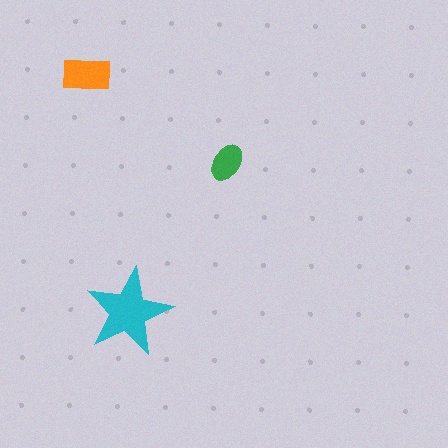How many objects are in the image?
There are 3 objects in the image.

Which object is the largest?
The cyan star.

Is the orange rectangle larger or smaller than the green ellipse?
Larger.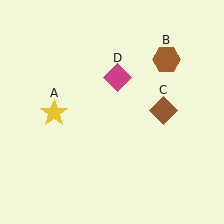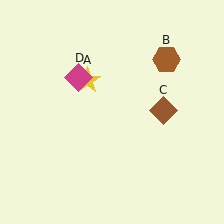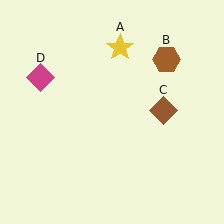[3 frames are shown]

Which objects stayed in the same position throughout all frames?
Brown hexagon (object B) and brown diamond (object C) remained stationary.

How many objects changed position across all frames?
2 objects changed position: yellow star (object A), magenta diamond (object D).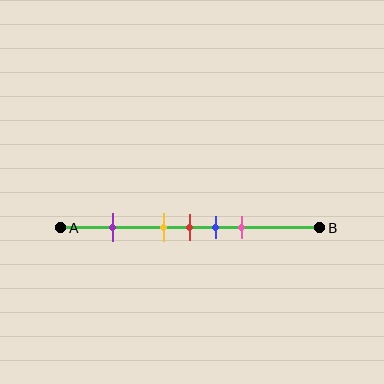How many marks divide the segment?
There are 5 marks dividing the segment.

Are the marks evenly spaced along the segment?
No, the marks are not evenly spaced.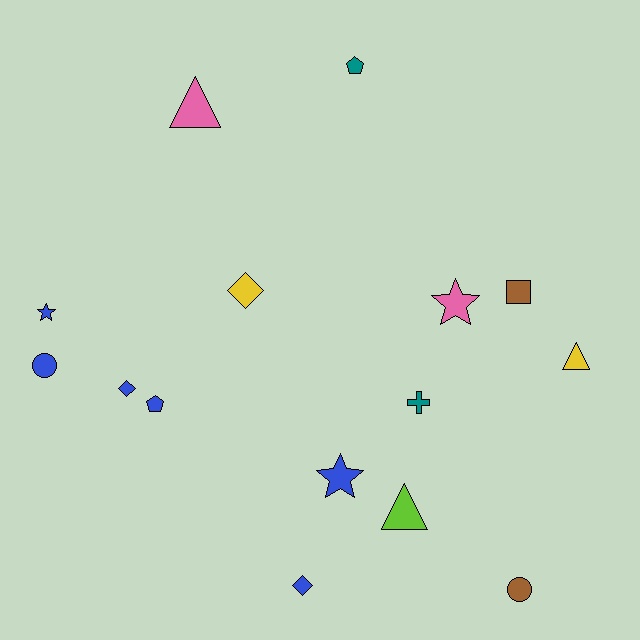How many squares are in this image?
There is 1 square.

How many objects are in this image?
There are 15 objects.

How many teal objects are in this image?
There are 2 teal objects.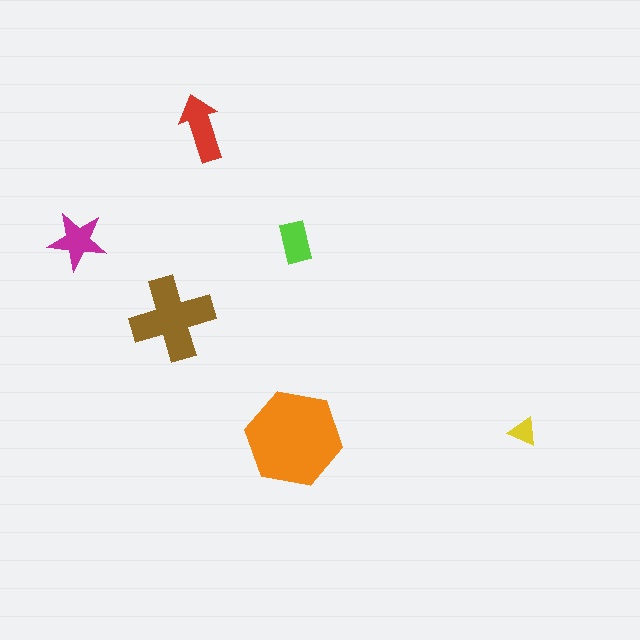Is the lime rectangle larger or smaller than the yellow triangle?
Larger.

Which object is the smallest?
The yellow triangle.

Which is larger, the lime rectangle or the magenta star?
The magenta star.